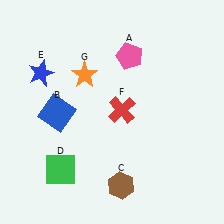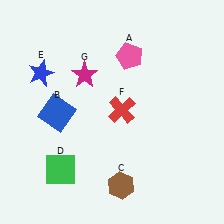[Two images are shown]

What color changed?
The star (G) changed from orange in Image 1 to magenta in Image 2.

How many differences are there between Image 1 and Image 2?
There is 1 difference between the two images.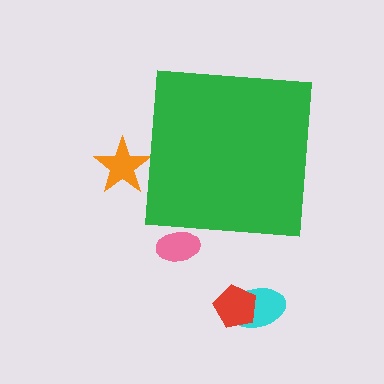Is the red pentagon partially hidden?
No, the red pentagon is fully visible.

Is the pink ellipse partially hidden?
Yes, the pink ellipse is partially hidden behind the green square.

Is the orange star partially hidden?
Yes, the orange star is partially hidden behind the green square.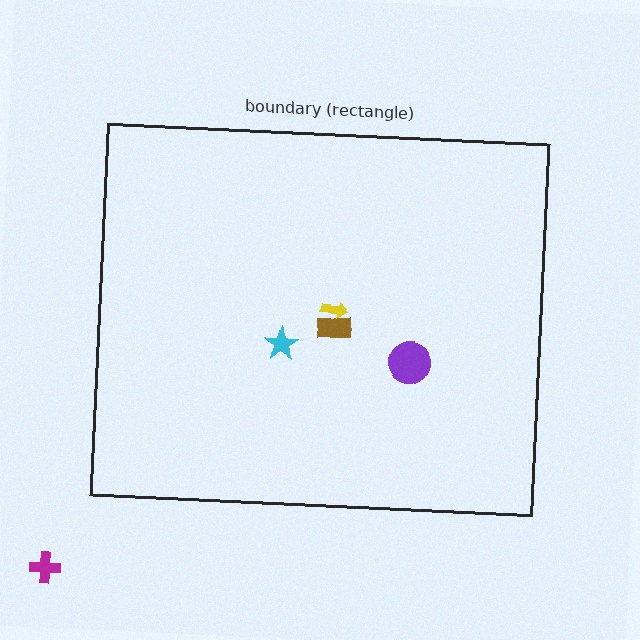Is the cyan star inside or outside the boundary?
Inside.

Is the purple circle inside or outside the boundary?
Inside.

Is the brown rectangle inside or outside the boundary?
Inside.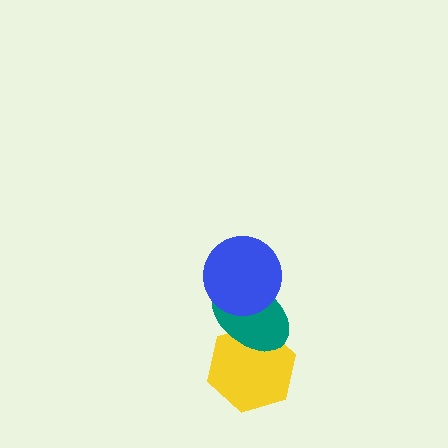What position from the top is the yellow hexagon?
The yellow hexagon is 3rd from the top.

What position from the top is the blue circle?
The blue circle is 1st from the top.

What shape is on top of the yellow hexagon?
The teal ellipse is on top of the yellow hexagon.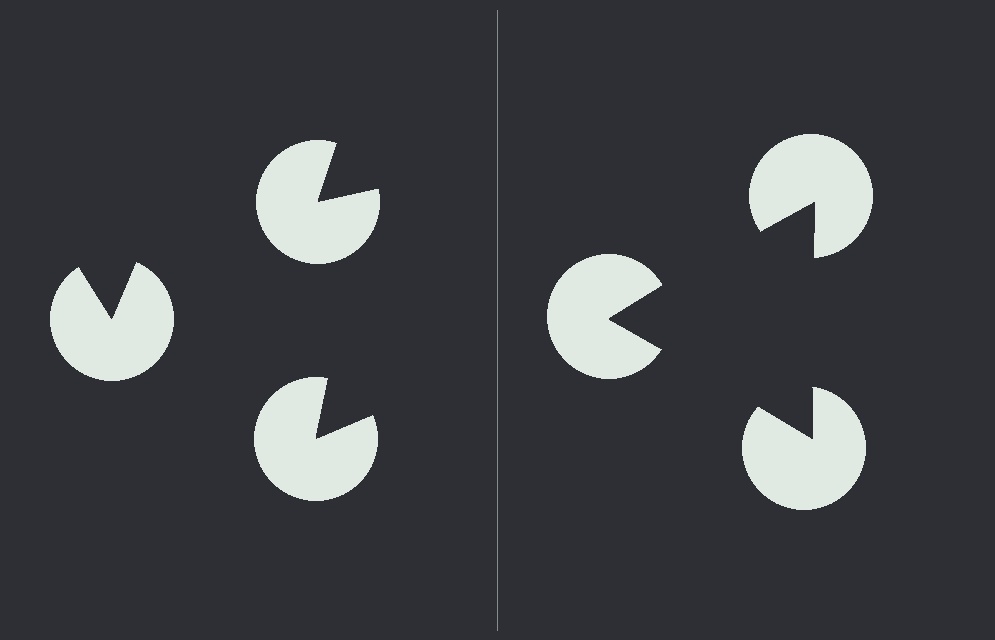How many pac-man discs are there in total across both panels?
6 — 3 on each side.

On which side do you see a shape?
An illusory triangle appears on the right side. On the left side the wedge cuts are rotated, so no coherent shape forms.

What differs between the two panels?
The pac-man discs are positioned identically on both sides; only the wedge orientations differ. On the right they align to a triangle; on the left they are misaligned.